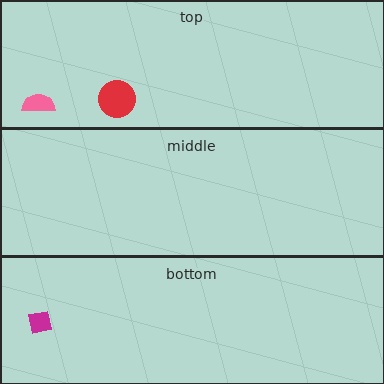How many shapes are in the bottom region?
1.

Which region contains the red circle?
The top region.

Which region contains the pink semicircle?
The top region.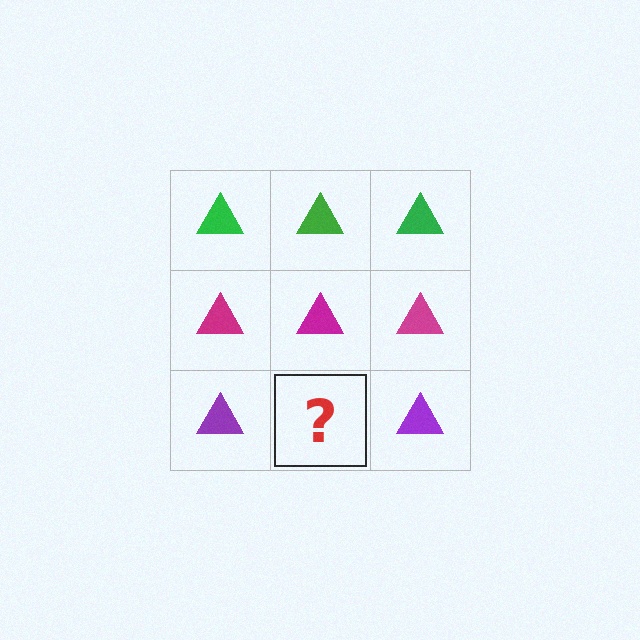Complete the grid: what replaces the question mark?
The question mark should be replaced with a purple triangle.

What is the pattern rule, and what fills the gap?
The rule is that each row has a consistent color. The gap should be filled with a purple triangle.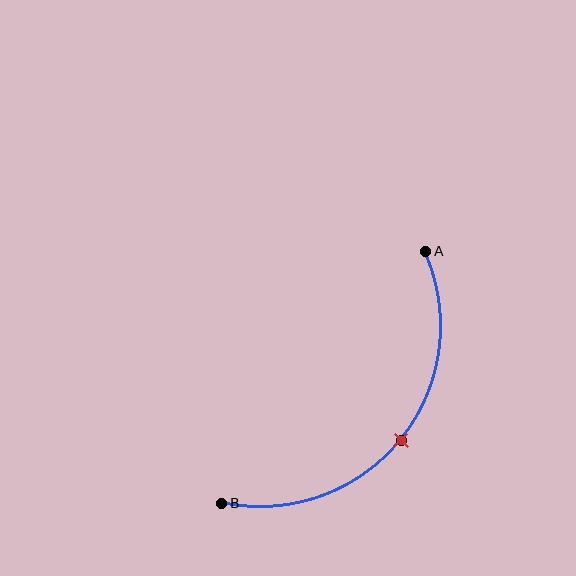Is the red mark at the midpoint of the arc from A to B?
Yes. The red mark lies on the arc at equal arc-length from both A and B — it is the arc midpoint.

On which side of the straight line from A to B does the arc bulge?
The arc bulges below and to the right of the straight line connecting A and B.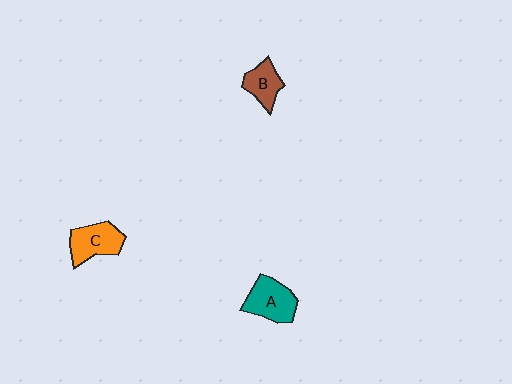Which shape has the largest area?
Shape A (teal).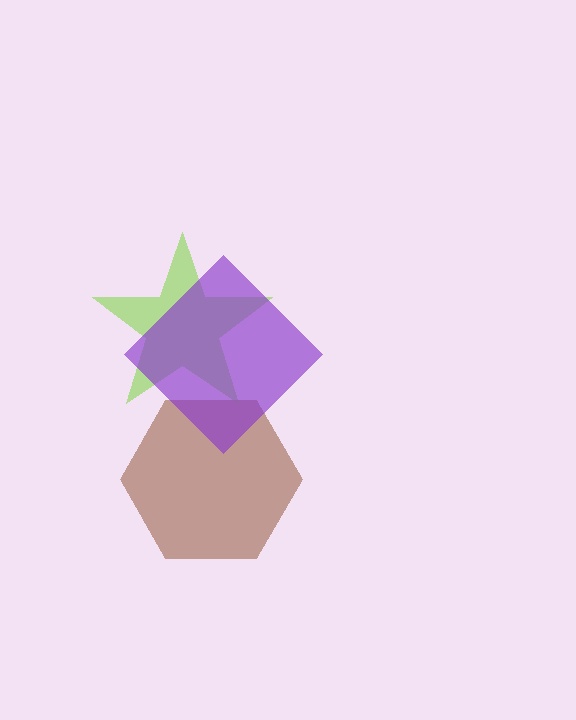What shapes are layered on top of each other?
The layered shapes are: a brown hexagon, a lime star, a purple diamond.